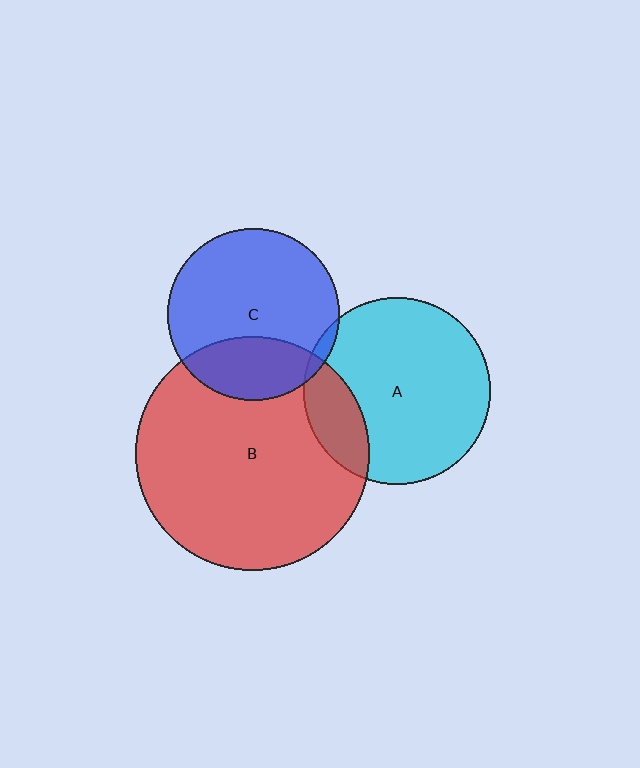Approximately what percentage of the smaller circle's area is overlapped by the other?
Approximately 30%.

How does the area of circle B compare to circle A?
Approximately 1.6 times.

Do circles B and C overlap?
Yes.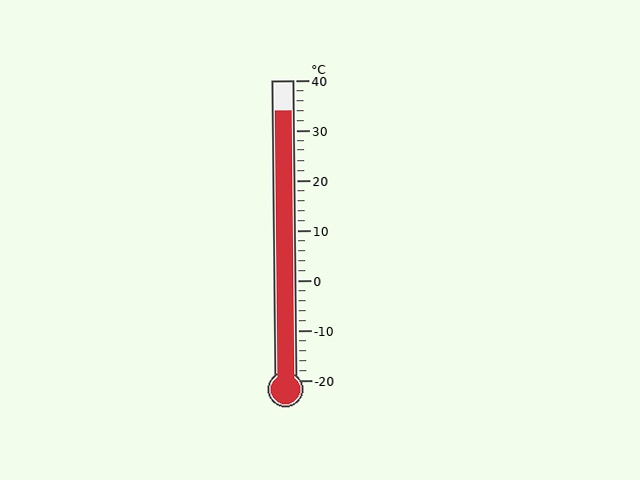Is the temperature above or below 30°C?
The temperature is above 30°C.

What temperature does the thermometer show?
The thermometer shows approximately 34°C.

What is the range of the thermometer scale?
The thermometer scale ranges from -20°C to 40°C.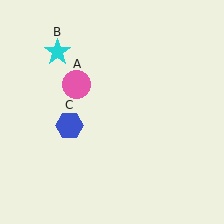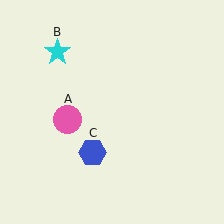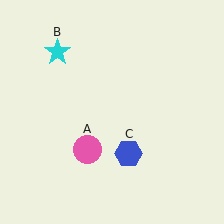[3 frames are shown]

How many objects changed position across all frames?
2 objects changed position: pink circle (object A), blue hexagon (object C).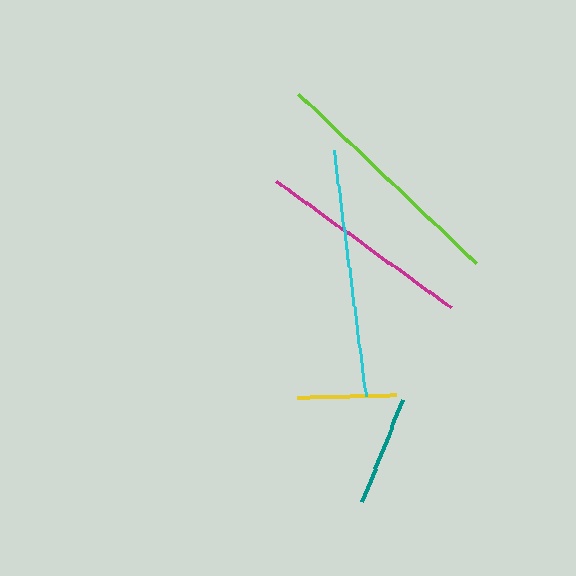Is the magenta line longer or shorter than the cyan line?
The cyan line is longer than the magenta line.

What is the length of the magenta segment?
The magenta segment is approximately 215 pixels long.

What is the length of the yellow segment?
The yellow segment is approximately 99 pixels long.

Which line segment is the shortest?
The yellow line is the shortest at approximately 99 pixels.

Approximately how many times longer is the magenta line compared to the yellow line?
The magenta line is approximately 2.2 times the length of the yellow line.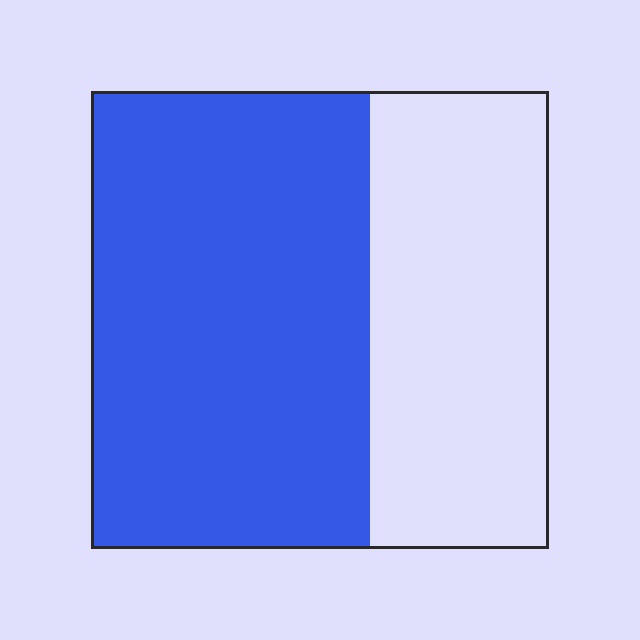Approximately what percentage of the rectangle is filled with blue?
Approximately 60%.